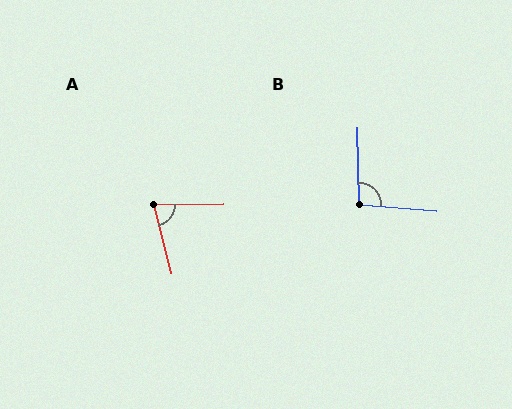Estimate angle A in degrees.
Approximately 77 degrees.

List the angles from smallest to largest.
A (77°), B (96°).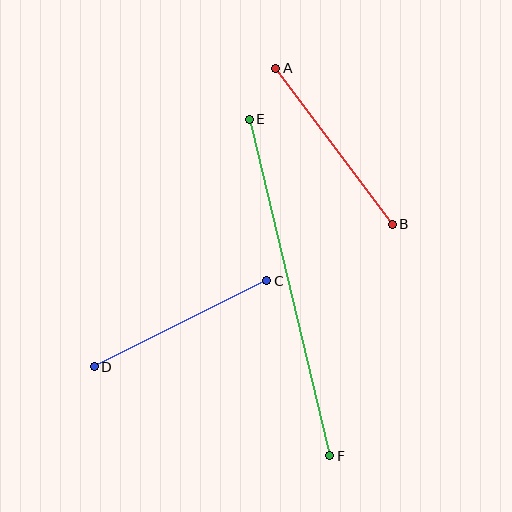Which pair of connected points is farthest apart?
Points E and F are farthest apart.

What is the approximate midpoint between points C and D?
The midpoint is at approximately (181, 324) pixels.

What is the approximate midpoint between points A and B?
The midpoint is at approximately (334, 146) pixels.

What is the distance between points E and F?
The distance is approximately 346 pixels.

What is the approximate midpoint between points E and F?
The midpoint is at approximately (289, 287) pixels.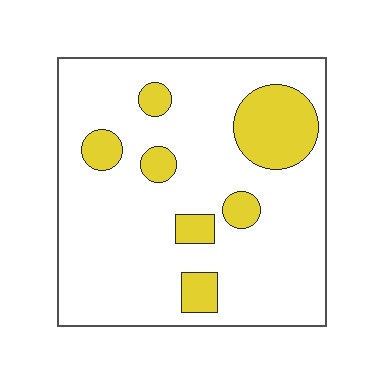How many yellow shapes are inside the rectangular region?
7.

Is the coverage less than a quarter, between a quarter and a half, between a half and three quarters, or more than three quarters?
Less than a quarter.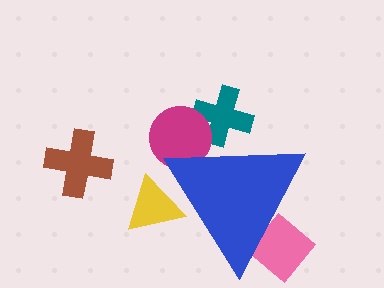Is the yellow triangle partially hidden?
Yes, the yellow triangle is partially hidden behind the blue triangle.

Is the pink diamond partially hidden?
Yes, the pink diamond is partially hidden behind the blue triangle.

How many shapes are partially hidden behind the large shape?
4 shapes are partially hidden.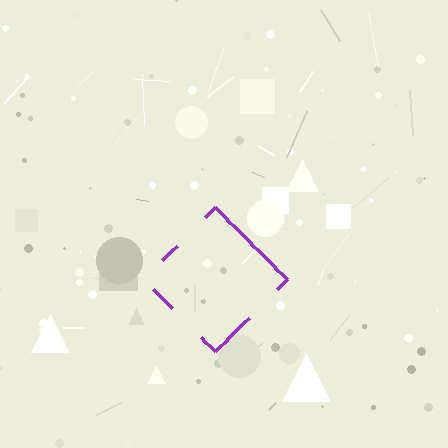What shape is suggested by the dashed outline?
The dashed outline suggests a diamond.